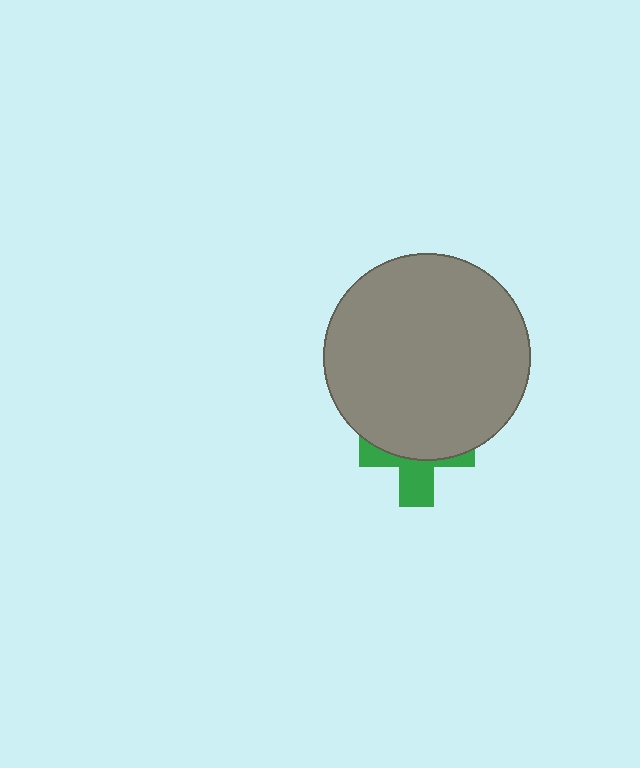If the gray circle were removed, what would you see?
You would see the complete green cross.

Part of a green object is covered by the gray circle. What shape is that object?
It is a cross.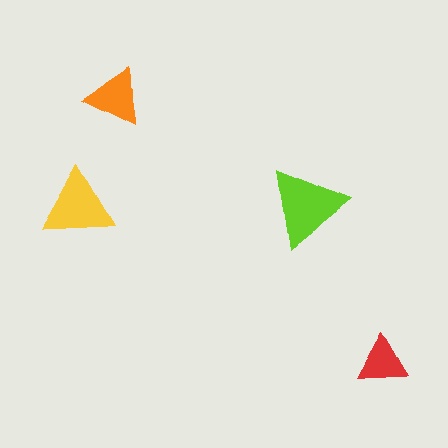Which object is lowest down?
The red triangle is bottommost.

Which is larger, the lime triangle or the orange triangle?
The lime one.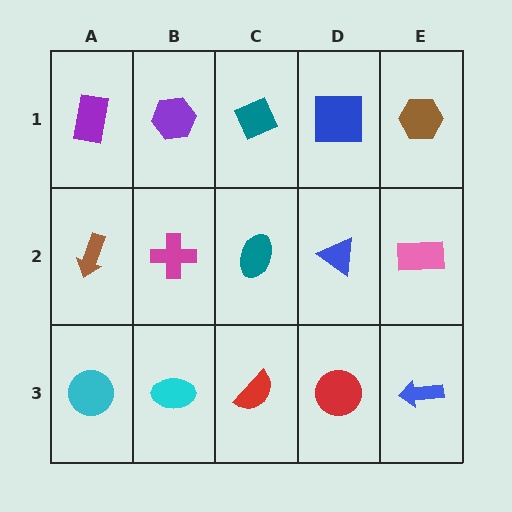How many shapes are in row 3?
5 shapes.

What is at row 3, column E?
A blue arrow.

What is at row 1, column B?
A purple hexagon.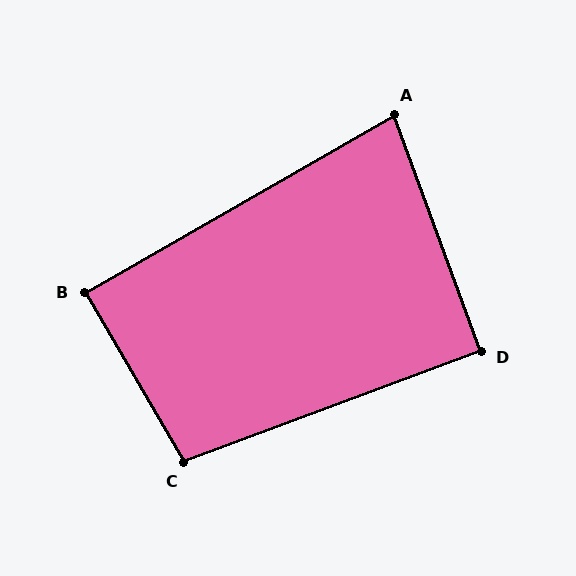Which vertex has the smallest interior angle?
A, at approximately 80 degrees.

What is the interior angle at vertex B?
Approximately 90 degrees (approximately right).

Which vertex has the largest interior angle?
C, at approximately 100 degrees.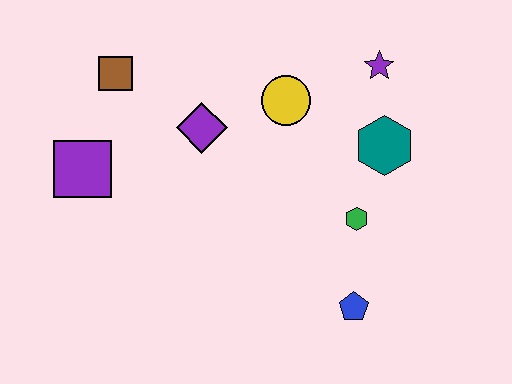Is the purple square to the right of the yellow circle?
No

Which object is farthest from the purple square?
The purple star is farthest from the purple square.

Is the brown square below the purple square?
No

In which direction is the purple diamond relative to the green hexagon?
The purple diamond is to the left of the green hexagon.